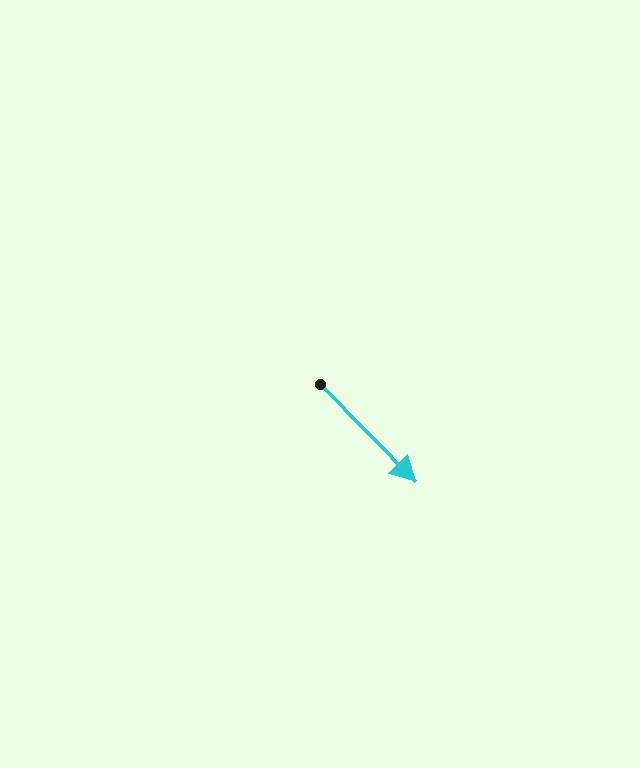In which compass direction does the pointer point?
Southeast.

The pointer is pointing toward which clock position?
Roughly 5 o'clock.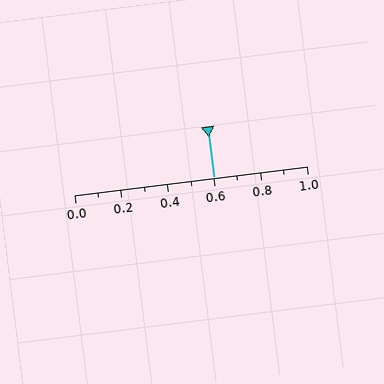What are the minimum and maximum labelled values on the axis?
The axis runs from 0.0 to 1.0.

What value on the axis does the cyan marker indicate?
The marker indicates approximately 0.6.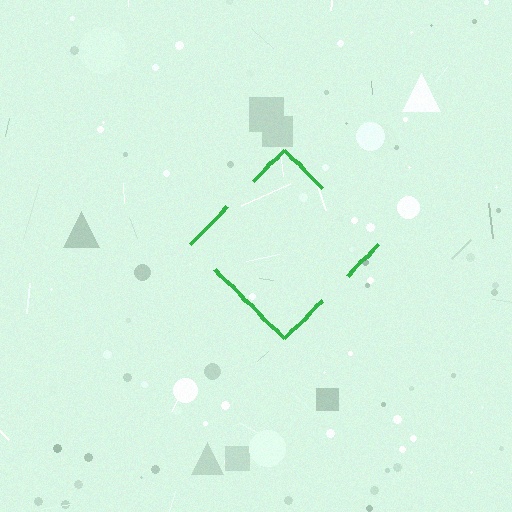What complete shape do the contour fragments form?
The contour fragments form a diamond.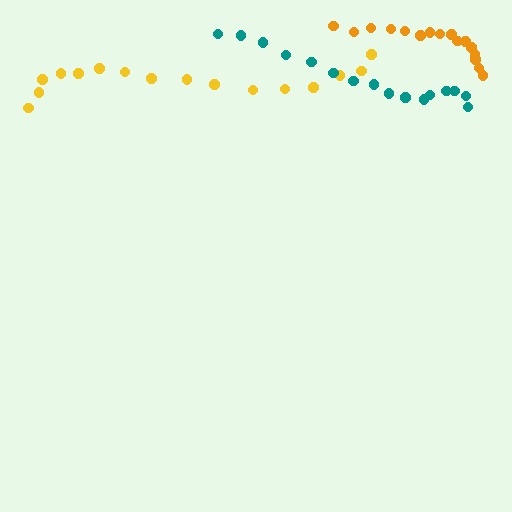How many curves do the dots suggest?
There are 3 distinct paths.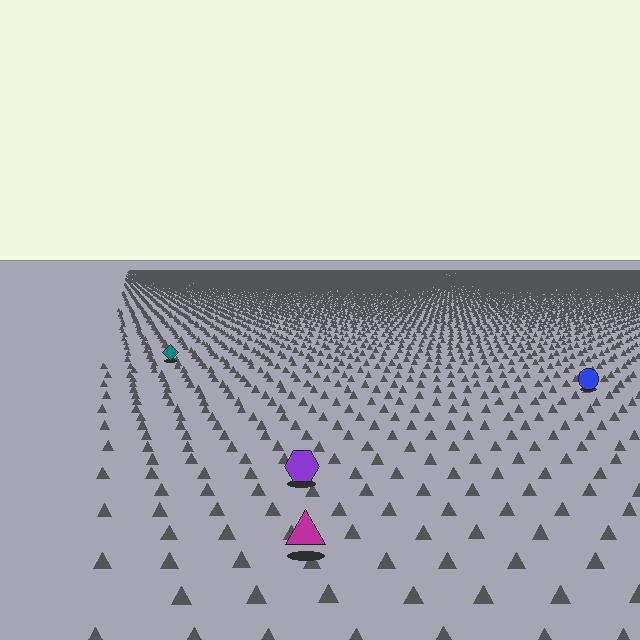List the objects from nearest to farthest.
From nearest to farthest: the magenta triangle, the purple hexagon, the blue circle, the teal diamond.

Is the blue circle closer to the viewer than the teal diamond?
Yes. The blue circle is closer — you can tell from the texture gradient: the ground texture is coarser near it.